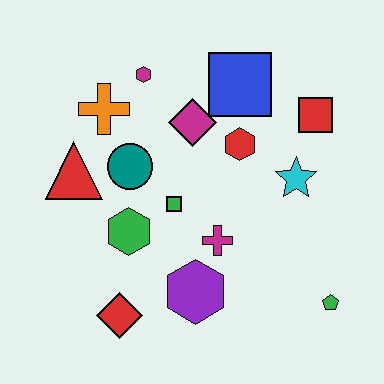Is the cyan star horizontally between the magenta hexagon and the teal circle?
No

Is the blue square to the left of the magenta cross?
No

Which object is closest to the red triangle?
The teal circle is closest to the red triangle.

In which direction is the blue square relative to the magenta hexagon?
The blue square is to the right of the magenta hexagon.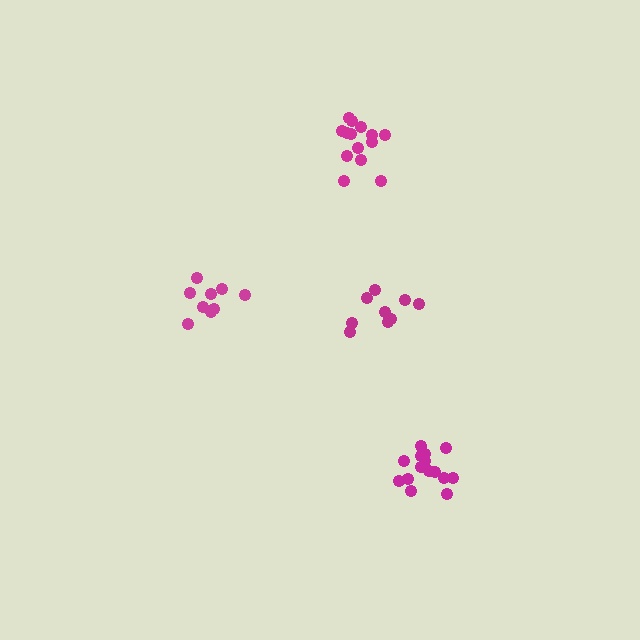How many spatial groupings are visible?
There are 4 spatial groupings.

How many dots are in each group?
Group 1: 14 dots, Group 2: 9 dots, Group 3: 15 dots, Group 4: 9 dots (47 total).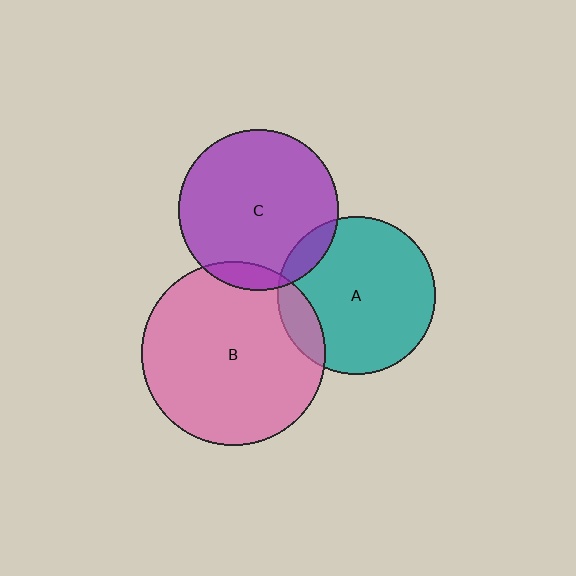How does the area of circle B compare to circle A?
Approximately 1.4 times.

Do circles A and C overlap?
Yes.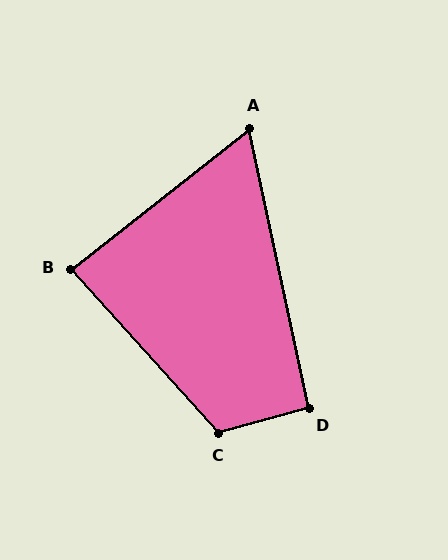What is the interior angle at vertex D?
Approximately 94 degrees (approximately right).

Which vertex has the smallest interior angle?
A, at approximately 64 degrees.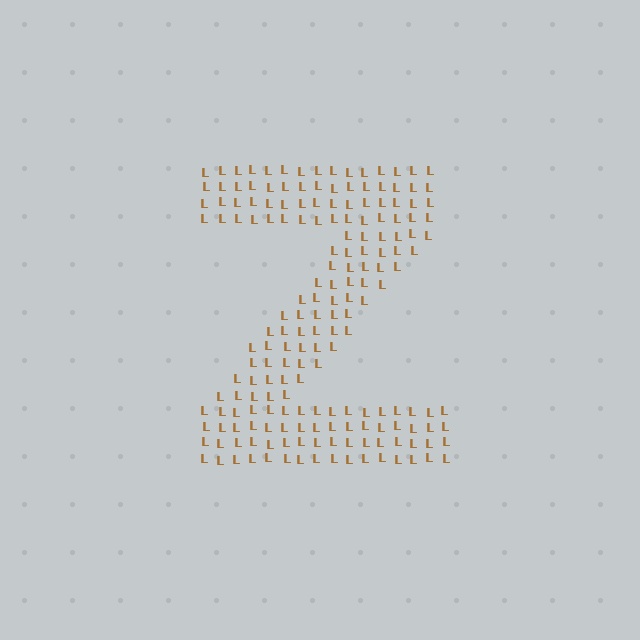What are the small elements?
The small elements are letter L's.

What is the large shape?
The large shape is the letter Z.